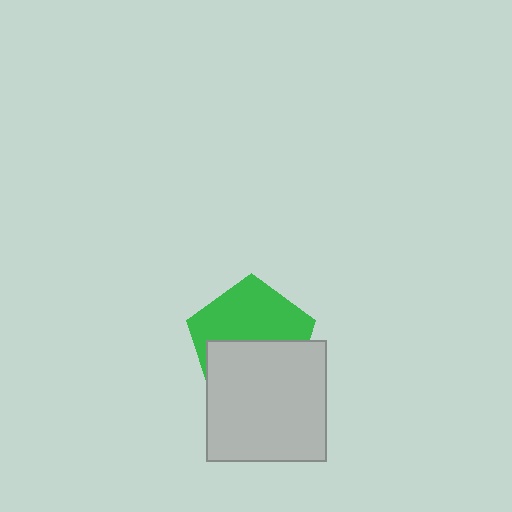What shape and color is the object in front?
The object in front is a light gray square.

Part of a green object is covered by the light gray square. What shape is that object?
It is a pentagon.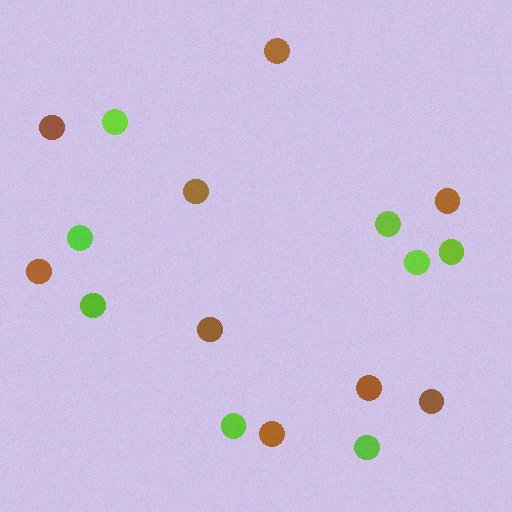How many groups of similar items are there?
There are 2 groups: one group of lime circles (8) and one group of brown circles (9).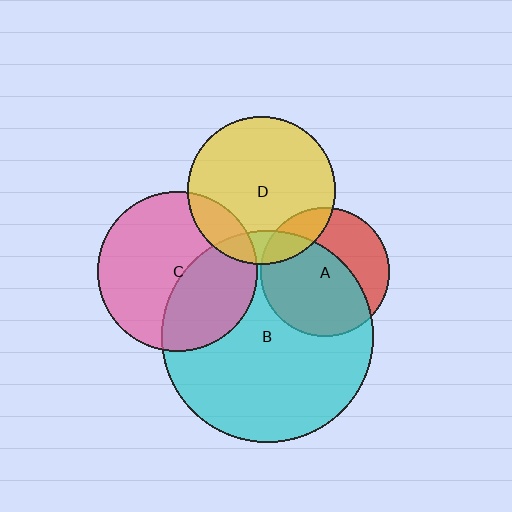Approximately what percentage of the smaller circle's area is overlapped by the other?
Approximately 15%.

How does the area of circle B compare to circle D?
Approximately 2.1 times.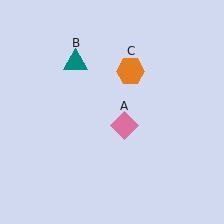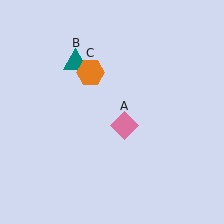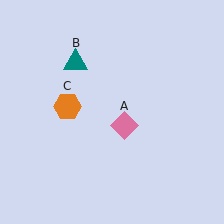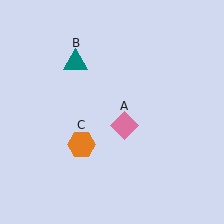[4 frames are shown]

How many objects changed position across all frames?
1 object changed position: orange hexagon (object C).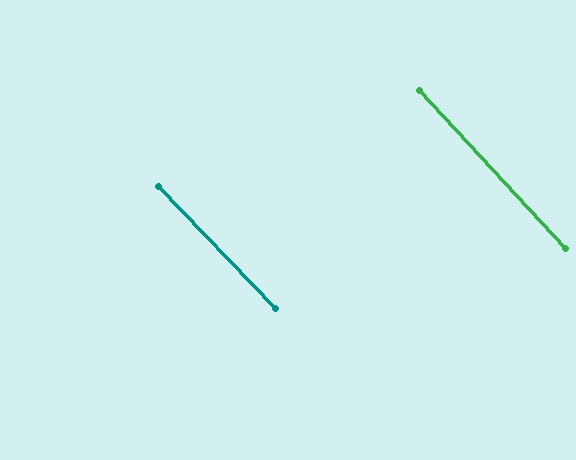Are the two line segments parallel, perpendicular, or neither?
Parallel — their directions differ by only 1.0°.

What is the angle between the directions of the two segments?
Approximately 1 degree.